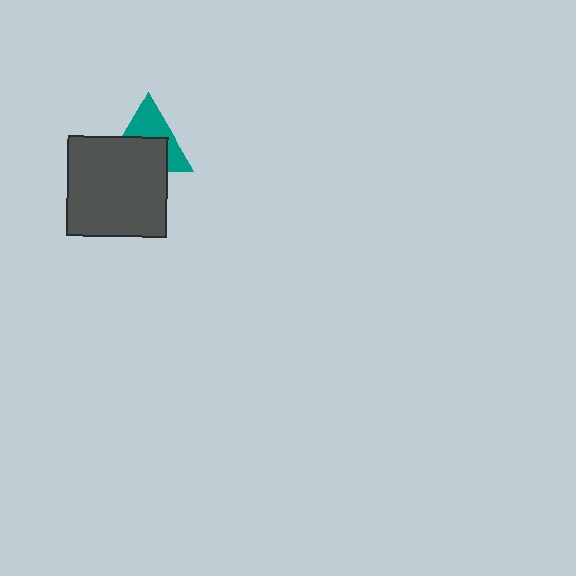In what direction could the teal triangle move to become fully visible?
The teal triangle could move up. That would shift it out from behind the dark gray square entirely.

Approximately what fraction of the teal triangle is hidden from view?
Roughly 52% of the teal triangle is hidden behind the dark gray square.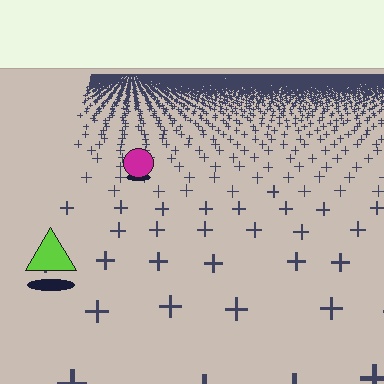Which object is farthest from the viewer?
The magenta circle is farthest from the viewer. It appears smaller and the ground texture around it is denser.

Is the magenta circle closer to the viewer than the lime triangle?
No. The lime triangle is closer — you can tell from the texture gradient: the ground texture is coarser near it.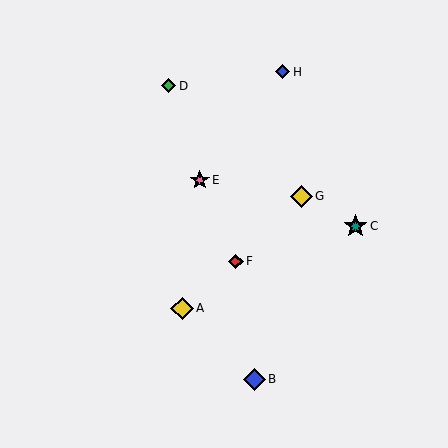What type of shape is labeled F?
Shape F is a red diamond.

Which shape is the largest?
The teal star (labeled C) is the largest.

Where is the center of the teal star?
The center of the teal star is at (355, 226).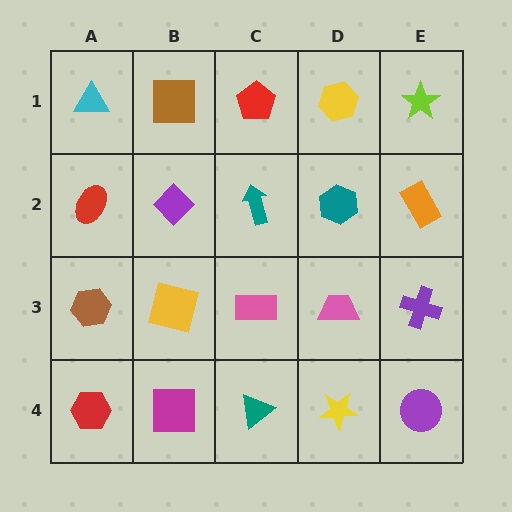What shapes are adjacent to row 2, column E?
A lime star (row 1, column E), a purple cross (row 3, column E), a teal hexagon (row 2, column D).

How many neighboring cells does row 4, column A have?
2.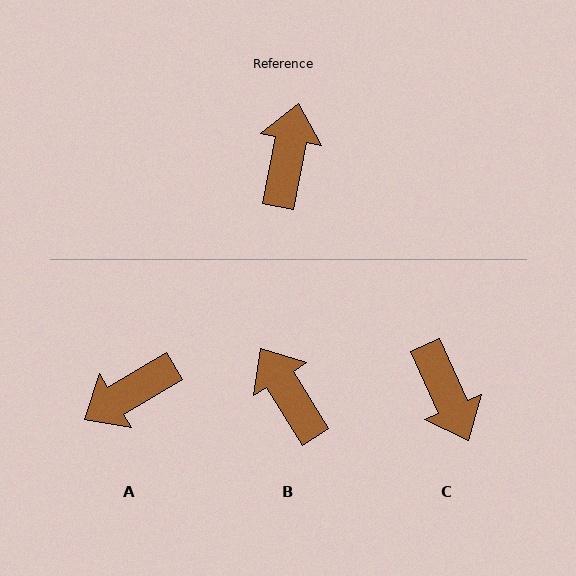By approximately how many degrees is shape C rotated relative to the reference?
Approximately 145 degrees clockwise.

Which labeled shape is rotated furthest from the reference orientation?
C, about 145 degrees away.